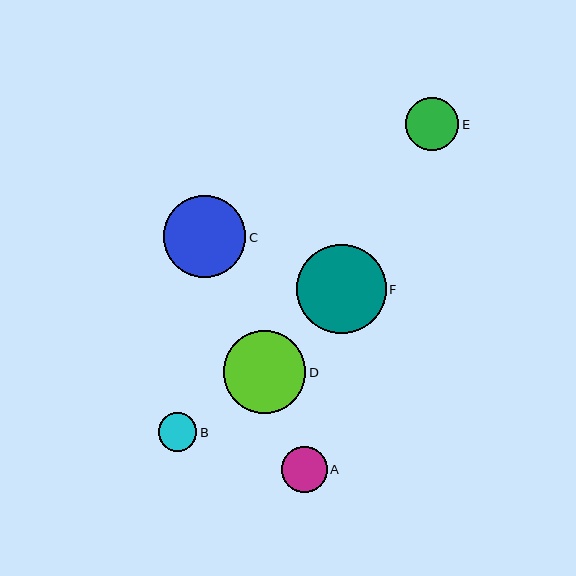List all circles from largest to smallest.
From largest to smallest: F, D, C, E, A, B.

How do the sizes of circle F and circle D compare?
Circle F and circle D are approximately the same size.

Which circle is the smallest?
Circle B is the smallest with a size of approximately 39 pixels.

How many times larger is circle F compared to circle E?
Circle F is approximately 1.7 times the size of circle E.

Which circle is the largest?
Circle F is the largest with a size of approximately 89 pixels.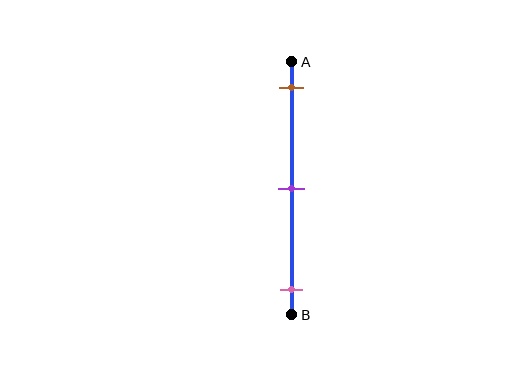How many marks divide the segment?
There are 3 marks dividing the segment.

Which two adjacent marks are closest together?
The brown and purple marks are the closest adjacent pair.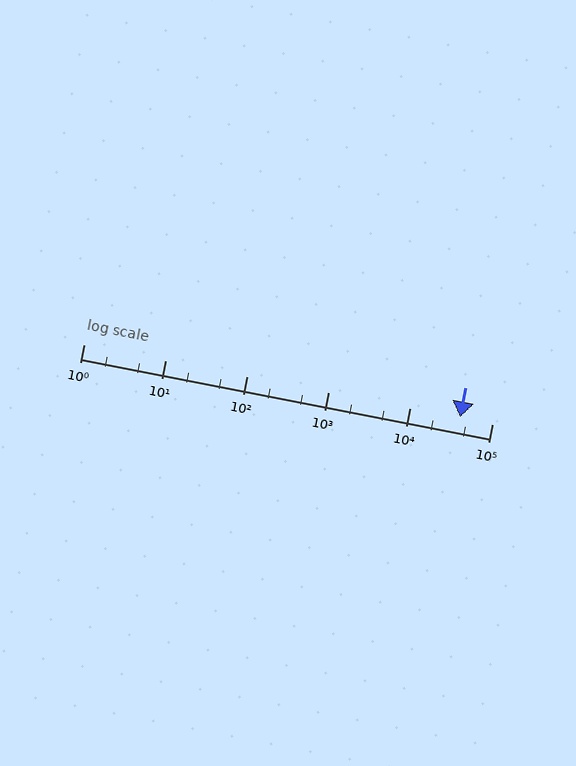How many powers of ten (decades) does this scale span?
The scale spans 5 decades, from 1 to 100000.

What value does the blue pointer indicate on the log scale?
The pointer indicates approximately 41000.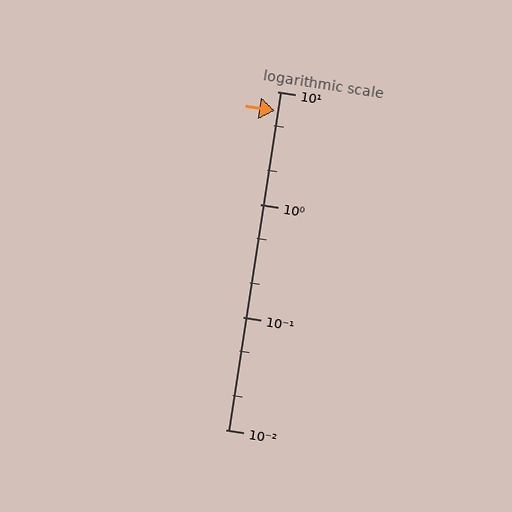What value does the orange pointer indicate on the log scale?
The pointer indicates approximately 6.8.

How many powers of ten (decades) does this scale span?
The scale spans 3 decades, from 0.01 to 10.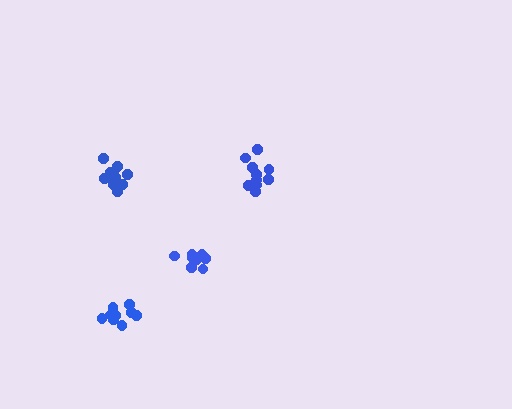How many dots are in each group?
Group 1: 10 dots, Group 2: 13 dots, Group 3: 8 dots, Group 4: 9 dots (40 total).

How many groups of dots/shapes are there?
There are 4 groups.